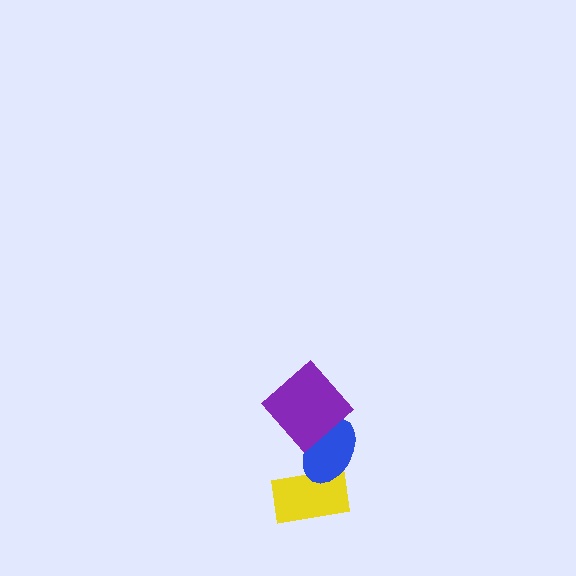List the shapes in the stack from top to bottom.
From top to bottom: the purple diamond, the blue ellipse, the yellow rectangle.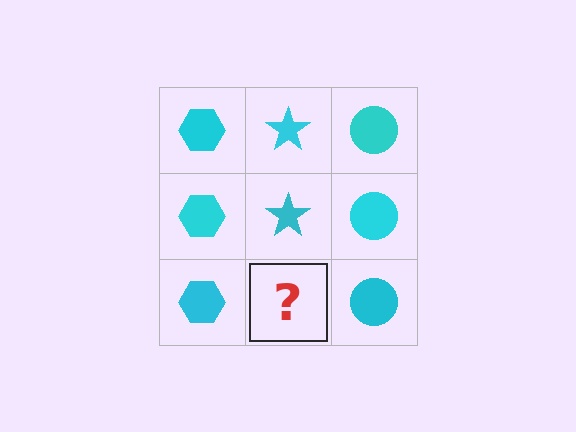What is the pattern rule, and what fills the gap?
The rule is that each column has a consistent shape. The gap should be filled with a cyan star.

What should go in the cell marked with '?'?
The missing cell should contain a cyan star.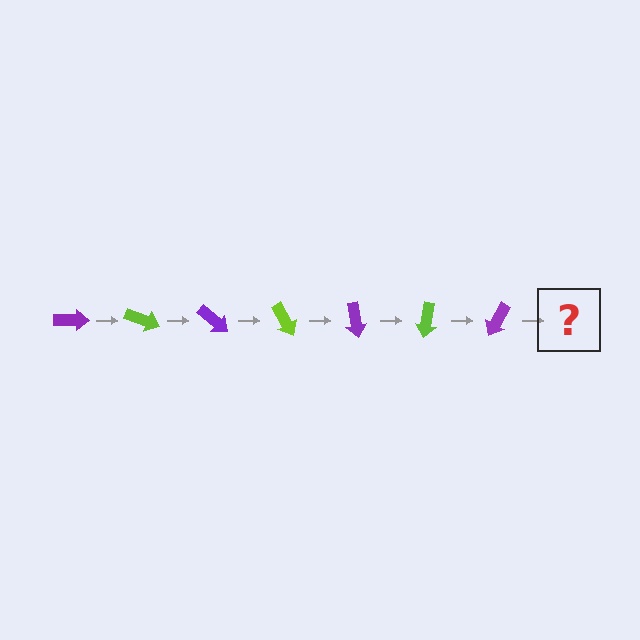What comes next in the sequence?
The next element should be a lime arrow, rotated 140 degrees from the start.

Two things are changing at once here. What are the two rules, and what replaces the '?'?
The two rules are that it rotates 20 degrees each step and the color cycles through purple and lime. The '?' should be a lime arrow, rotated 140 degrees from the start.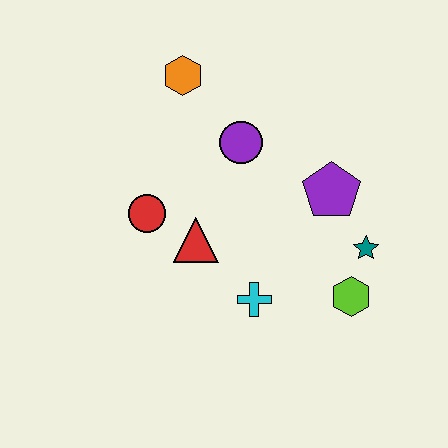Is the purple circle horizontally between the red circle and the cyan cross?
Yes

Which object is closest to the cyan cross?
The red triangle is closest to the cyan cross.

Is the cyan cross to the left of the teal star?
Yes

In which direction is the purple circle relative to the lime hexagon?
The purple circle is above the lime hexagon.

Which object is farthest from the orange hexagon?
The lime hexagon is farthest from the orange hexagon.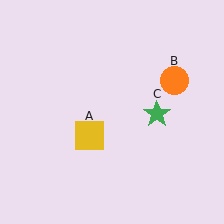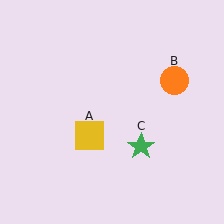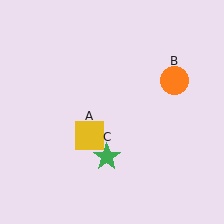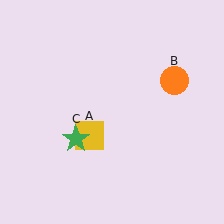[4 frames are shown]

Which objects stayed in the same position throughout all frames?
Yellow square (object A) and orange circle (object B) remained stationary.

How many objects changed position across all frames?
1 object changed position: green star (object C).